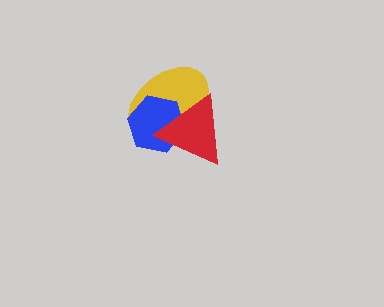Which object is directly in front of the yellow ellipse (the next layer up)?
The blue hexagon is directly in front of the yellow ellipse.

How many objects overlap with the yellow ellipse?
2 objects overlap with the yellow ellipse.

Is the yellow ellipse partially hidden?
Yes, it is partially covered by another shape.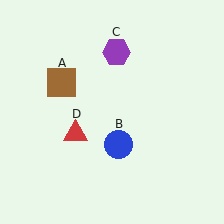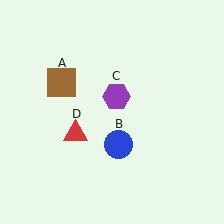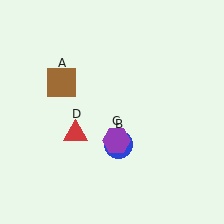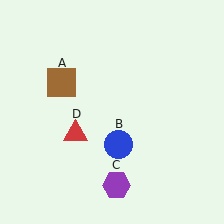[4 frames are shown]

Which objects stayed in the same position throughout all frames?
Brown square (object A) and blue circle (object B) and red triangle (object D) remained stationary.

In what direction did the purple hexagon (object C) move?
The purple hexagon (object C) moved down.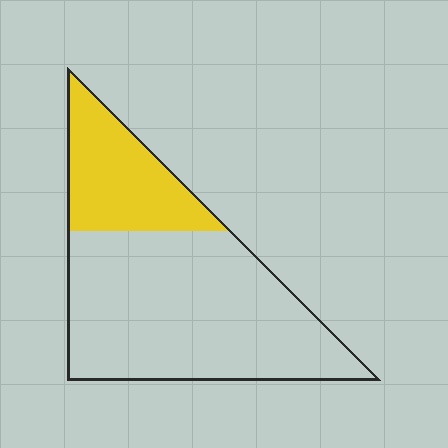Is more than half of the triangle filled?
No.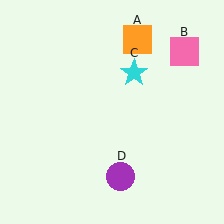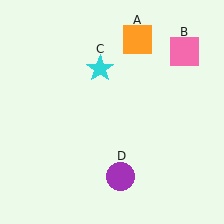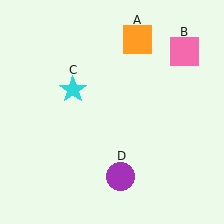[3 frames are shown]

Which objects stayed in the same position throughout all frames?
Orange square (object A) and pink square (object B) and purple circle (object D) remained stationary.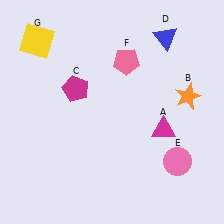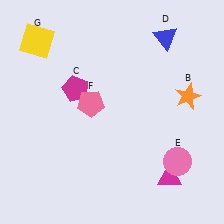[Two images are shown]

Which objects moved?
The objects that moved are: the magenta triangle (A), the pink pentagon (F).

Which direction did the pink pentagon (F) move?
The pink pentagon (F) moved down.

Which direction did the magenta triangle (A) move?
The magenta triangle (A) moved down.